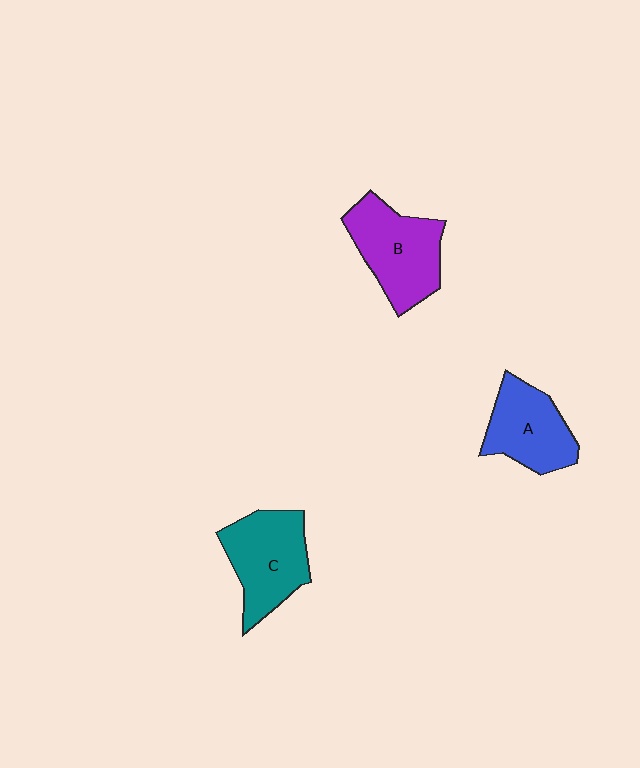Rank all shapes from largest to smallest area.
From largest to smallest: B (purple), C (teal), A (blue).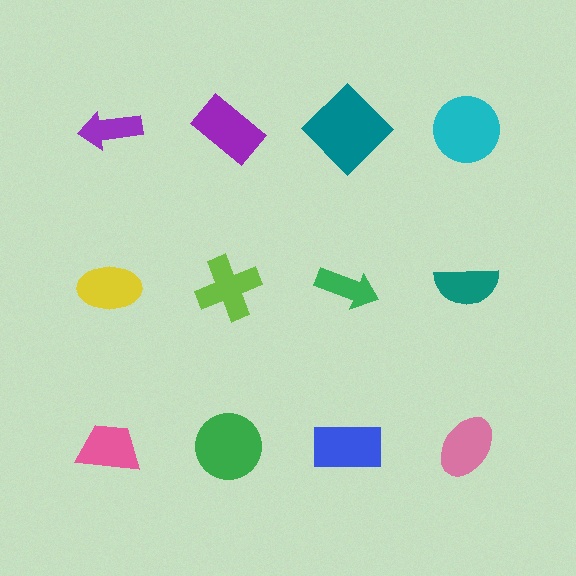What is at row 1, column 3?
A teal diamond.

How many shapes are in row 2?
4 shapes.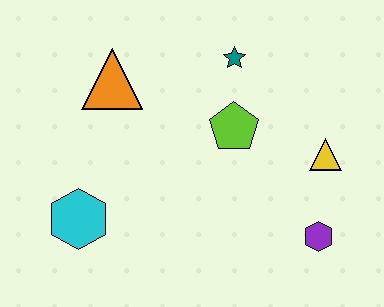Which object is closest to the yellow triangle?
The purple hexagon is closest to the yellow triangle.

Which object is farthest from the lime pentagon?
The cyan hexagon is farthest from the lime pentagon.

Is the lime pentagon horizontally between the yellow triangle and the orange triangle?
Yes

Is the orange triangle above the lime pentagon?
Yes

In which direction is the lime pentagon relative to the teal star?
The lime pentagon is below the teal star.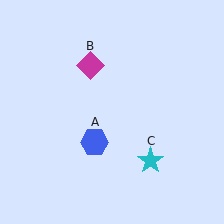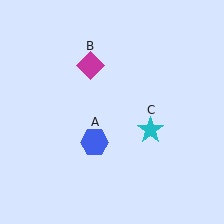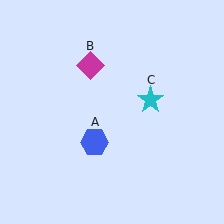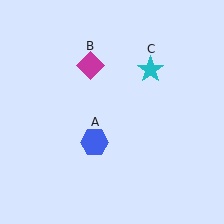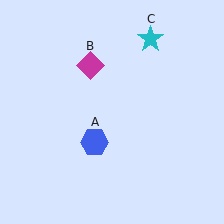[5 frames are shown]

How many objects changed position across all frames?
1 object changed position: cyan star (object C).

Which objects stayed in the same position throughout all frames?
Blue hexagon (object A) and magenta diamond (object B) remained stationary.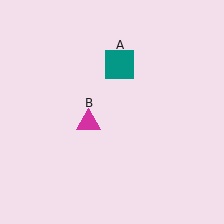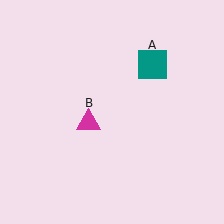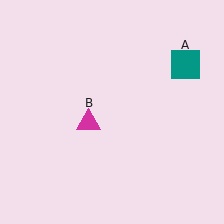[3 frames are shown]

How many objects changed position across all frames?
1 object changed position: teal square (object A).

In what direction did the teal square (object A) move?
The teal square (object A) moved right.